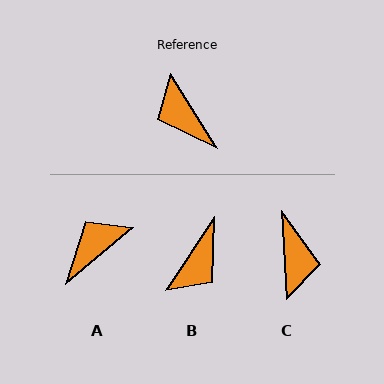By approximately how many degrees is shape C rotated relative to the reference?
Approximately 151 degrees counter-clockwise.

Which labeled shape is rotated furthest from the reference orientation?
C, about 151 degrees away.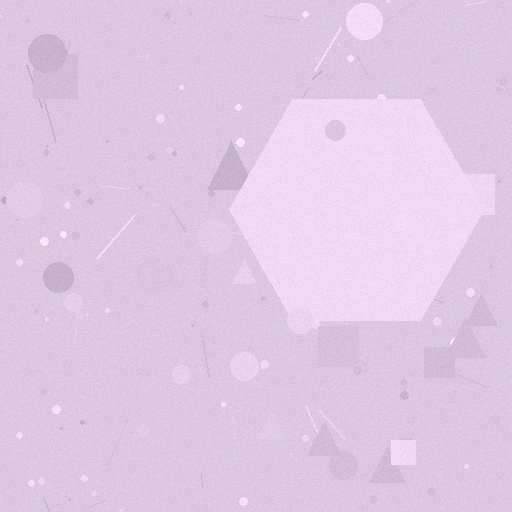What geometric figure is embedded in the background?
A hexagon is embedded in the background.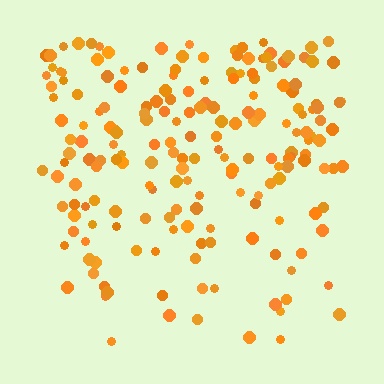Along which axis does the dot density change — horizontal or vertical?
Vertical.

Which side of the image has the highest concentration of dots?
The top.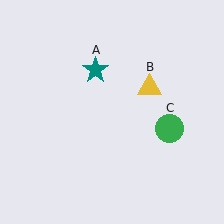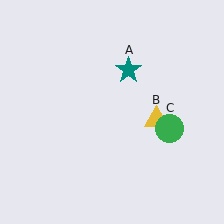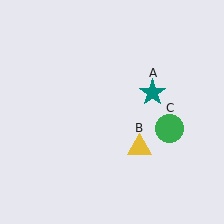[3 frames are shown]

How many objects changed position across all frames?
2 objects changed position: teal star (object A), yellow triangle (object B).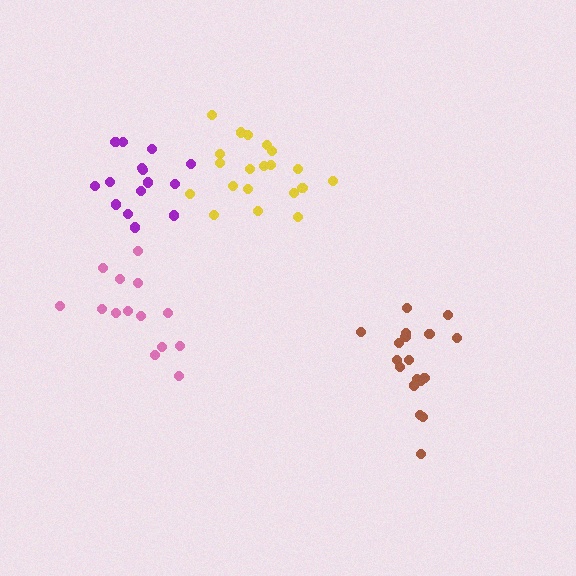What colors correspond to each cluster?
The clusters are colored: purple, brown, pink, yellow.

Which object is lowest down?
The brown cluster is bottommost.